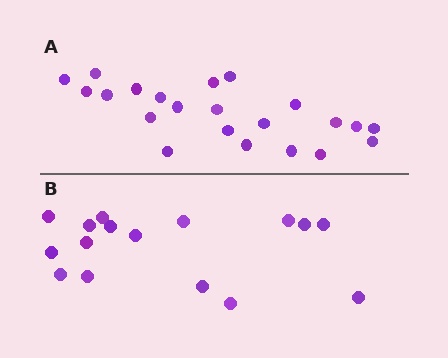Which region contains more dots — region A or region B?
Region A (the top region) has more dots.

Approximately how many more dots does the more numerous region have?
Region A has about 6 more dots than region B.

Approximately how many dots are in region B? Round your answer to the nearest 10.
About 20 dots. (The exact count is 16, which rounds to 20.)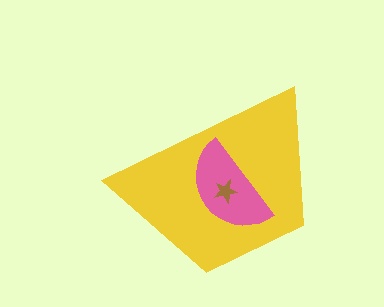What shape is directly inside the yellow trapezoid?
The pink semicircle.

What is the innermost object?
The brown star.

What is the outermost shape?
The yellow trapezoid.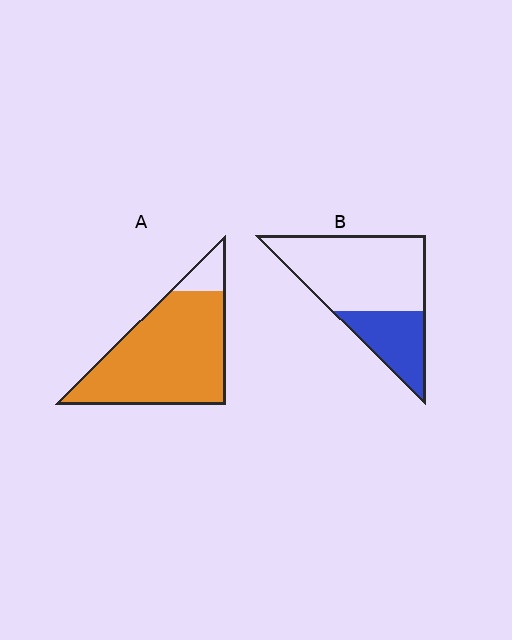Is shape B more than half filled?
No.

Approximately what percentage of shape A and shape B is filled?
A is approximately 90% and B is approximately 30%.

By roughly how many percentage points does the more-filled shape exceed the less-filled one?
By roughly 60 percentage points (A over B).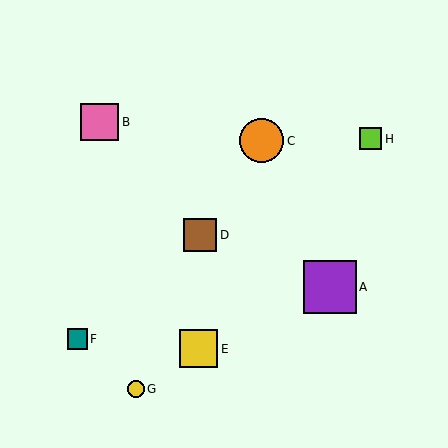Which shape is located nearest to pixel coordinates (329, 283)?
The purple square (labeled A) at (330, 287) is nearest to that location.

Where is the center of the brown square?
The center of the brown square is at (200, 235).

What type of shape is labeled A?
Shape A is a purple square.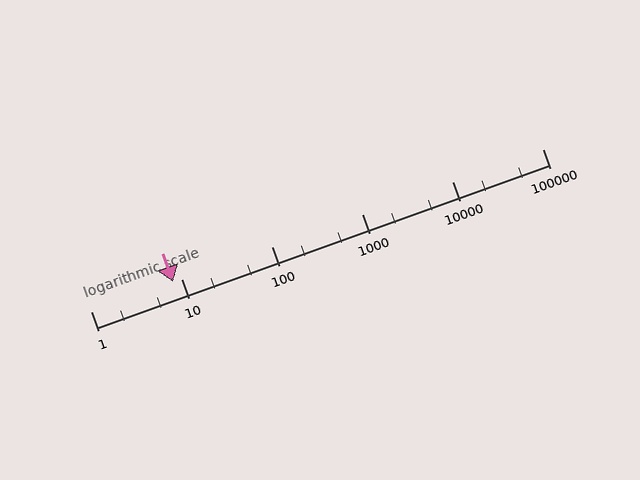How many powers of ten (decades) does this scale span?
The scale spans 5 decades, from 1 to 100000.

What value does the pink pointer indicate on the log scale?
The pointer indicates approximately 8.2.